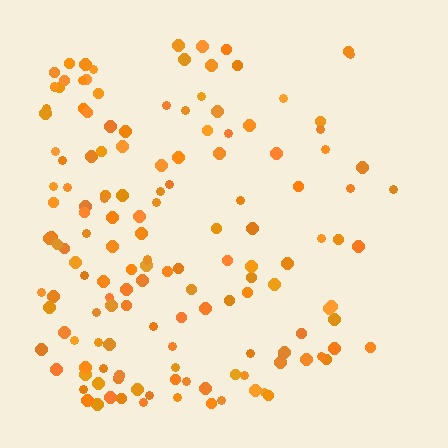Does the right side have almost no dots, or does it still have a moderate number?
Still a moderate number, just noticeably fewer than the left.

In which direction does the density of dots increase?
From right to left, with the left side densest.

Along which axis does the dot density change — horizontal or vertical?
Horizontal.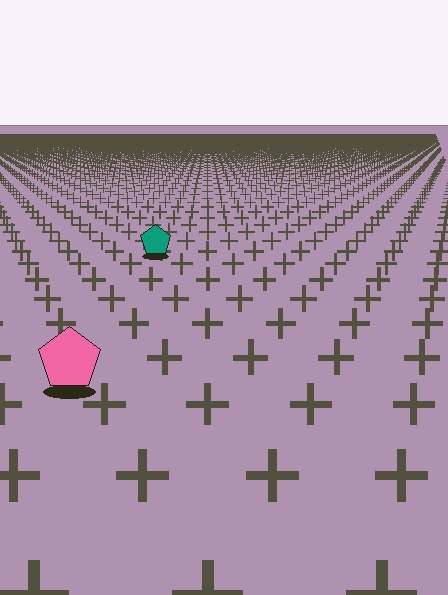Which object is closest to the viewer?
The pink pentagon is closest. The texture marks near it are larger and more spread out.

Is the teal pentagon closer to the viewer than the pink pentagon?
No. The pink pentagon is closer — you can tell from the texture gradient: the ground texture is coarser near it.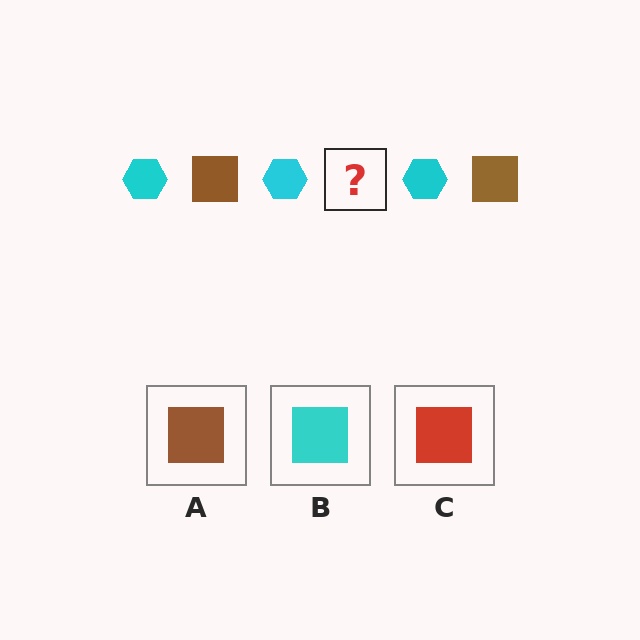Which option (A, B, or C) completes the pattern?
A.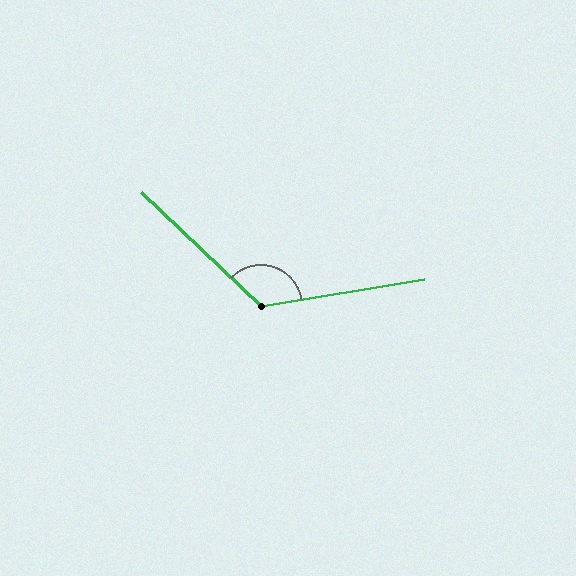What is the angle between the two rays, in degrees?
Approximately 127 degrees.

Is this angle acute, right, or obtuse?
It is obtuse.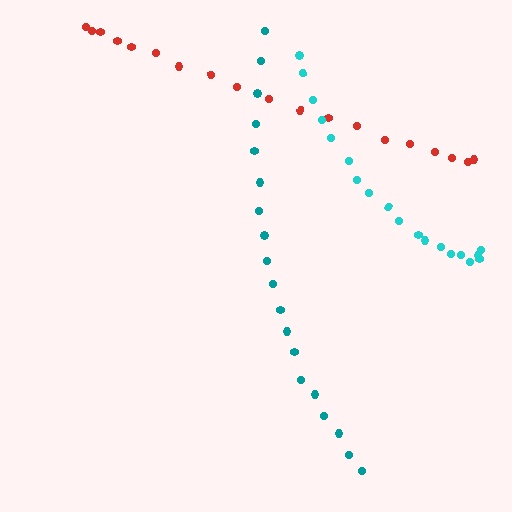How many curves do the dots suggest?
There are 3 distinct paths.